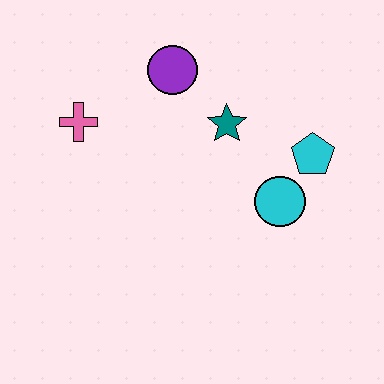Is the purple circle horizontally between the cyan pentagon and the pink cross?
Yes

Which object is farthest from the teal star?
The pink cross is farthest from the teal star.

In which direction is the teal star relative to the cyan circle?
The teal star is above the cyan circle.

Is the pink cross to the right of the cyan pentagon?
No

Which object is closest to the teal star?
The purple circle is closest to the teal star.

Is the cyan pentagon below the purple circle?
Yes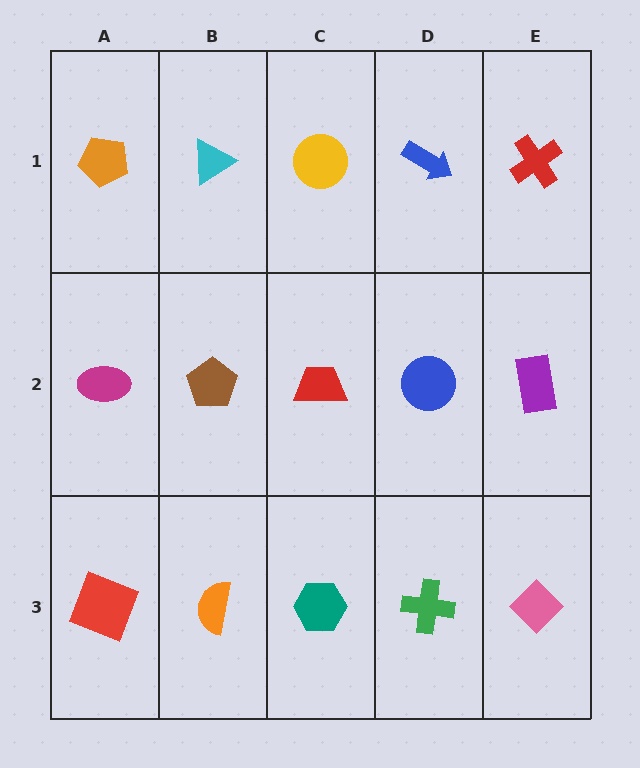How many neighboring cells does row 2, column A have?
3.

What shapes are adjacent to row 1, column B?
A brown pentagon (row 2, column B), an orange pentagon (row 1, column A), a yellow circle (row 1, column C).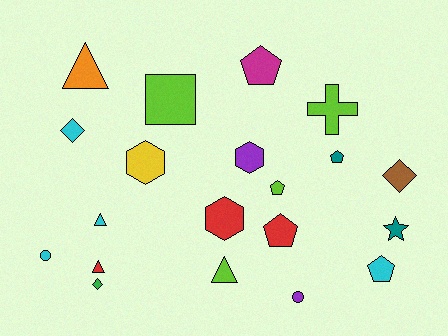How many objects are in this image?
There are 20 objects.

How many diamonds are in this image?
There are 3 diamonds.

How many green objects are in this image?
There is 1 green object.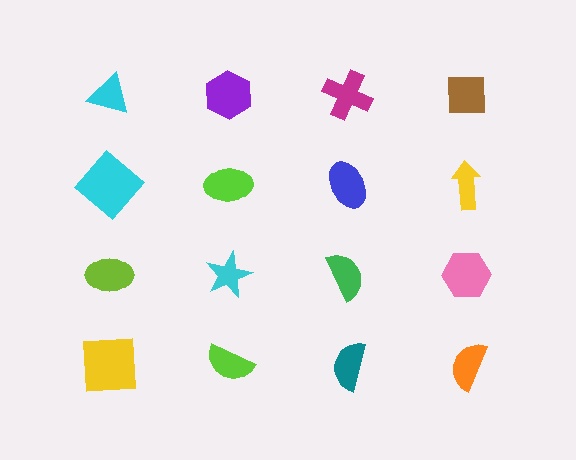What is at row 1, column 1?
A cyan triangle.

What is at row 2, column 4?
A yellow arrow.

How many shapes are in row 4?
4 shapes.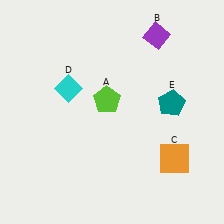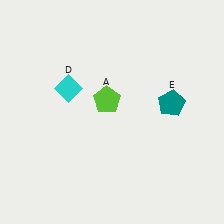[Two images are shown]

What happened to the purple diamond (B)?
The purple diamond (B) was removed in Image 2. It was in the top-right area of Image 1.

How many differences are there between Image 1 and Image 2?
There are 2 differences between the two images.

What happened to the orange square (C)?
The orange square (C) was removed in Image 2. It was in the bottom-right area of Image 1.